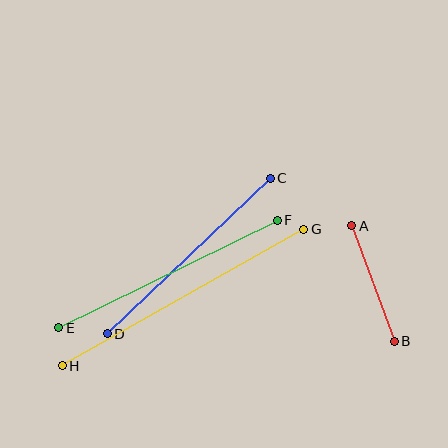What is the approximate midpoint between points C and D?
The midpoint is at approximately (189, 256) pixels.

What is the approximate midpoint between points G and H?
The midpoint is at approximately (183, 298) pixels.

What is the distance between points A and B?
The distance is approximately 123 pixels.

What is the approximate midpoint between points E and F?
The midpoint is at approximately (168, 274) pixels.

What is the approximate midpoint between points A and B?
The midpoint is at approximately (373, 283) pixels.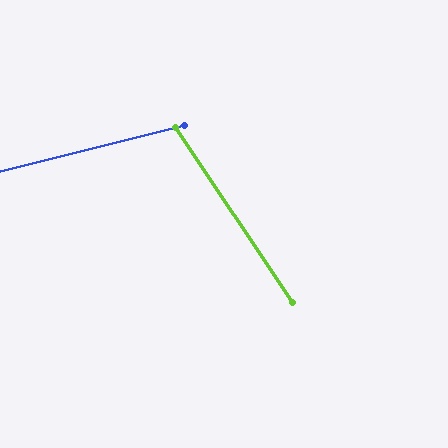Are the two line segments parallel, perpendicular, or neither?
Neither parallel nor perpendicular — they differ by about 70°.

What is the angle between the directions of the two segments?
Approximately 70 degrees.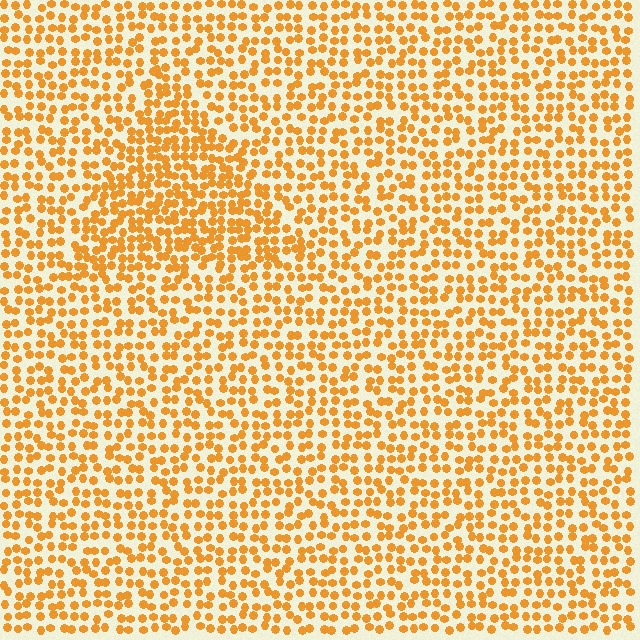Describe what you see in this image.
The image contains small orange elements arranged at two different densities. A triangle-shaped region is visible where the elements are more densely packed than the surrounding area.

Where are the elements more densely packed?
The elements are more densely packed inside the triangle boundary.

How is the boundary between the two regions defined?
The boundary is defined by a change in element density (approximately 1.6x ratio). All elements are the same color, size, and shape.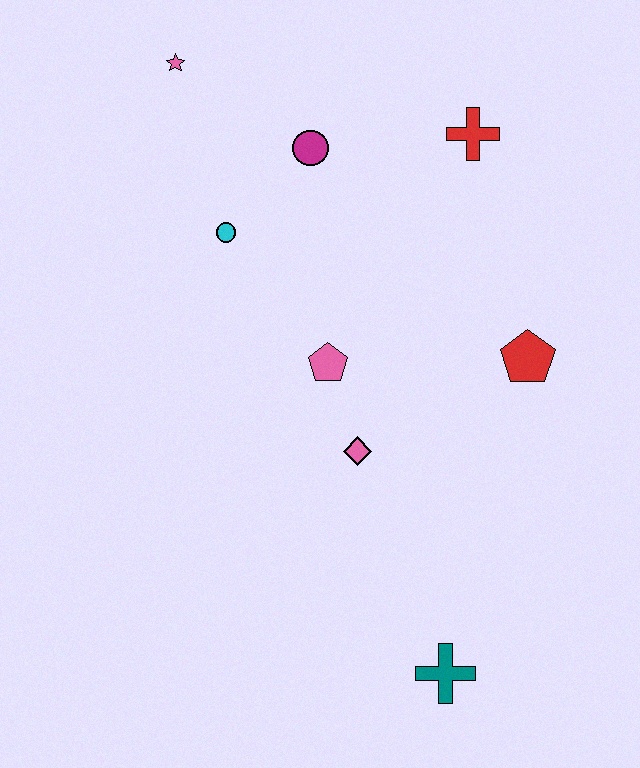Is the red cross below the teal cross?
No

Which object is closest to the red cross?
The magenta circle is closest to the red cross.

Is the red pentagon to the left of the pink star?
No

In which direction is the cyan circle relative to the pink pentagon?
The cyan circle is above the pink pentagon.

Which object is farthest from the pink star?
The teal cross is farthest from the pink star.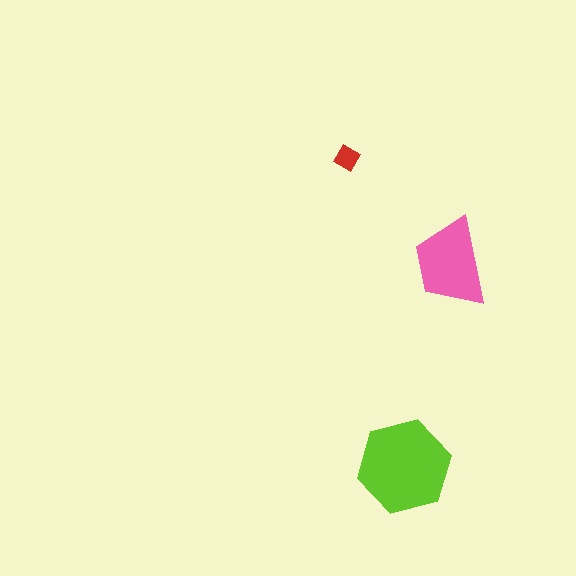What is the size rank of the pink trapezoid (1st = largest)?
2nd.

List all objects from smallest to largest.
The red diamond, the pink trapezoid, the lime hexagon.